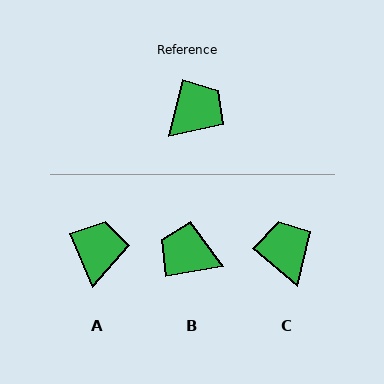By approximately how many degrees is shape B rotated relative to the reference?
Approximately 114 degrees counter-clockwise.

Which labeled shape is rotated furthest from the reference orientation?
B, about 114 degrees away.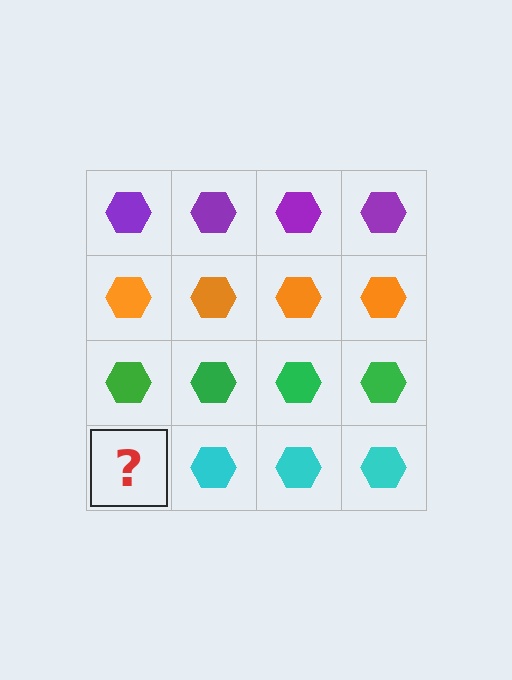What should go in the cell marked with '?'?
The missing cell should contain a cyan hexagon.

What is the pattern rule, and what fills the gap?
The rule is that each row has a consistent color. The gap should be filled with a cyan hexagon.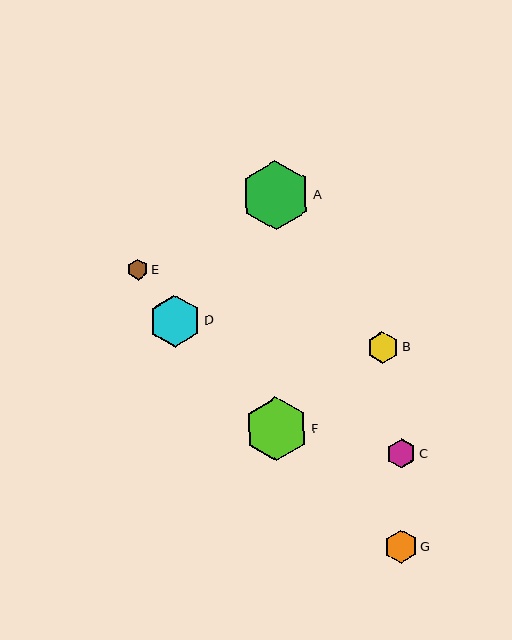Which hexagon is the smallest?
Hexagon E is the smallest with a size of approximately 21 pixels.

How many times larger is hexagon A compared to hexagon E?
Hexagon A is approximately 3.3 times the size of hexagon E.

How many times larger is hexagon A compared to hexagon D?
Hexagon A is approximately 1.3 times the size of hexagon D.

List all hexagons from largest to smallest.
From largest to smallest: A, F, D, G, B, C, E.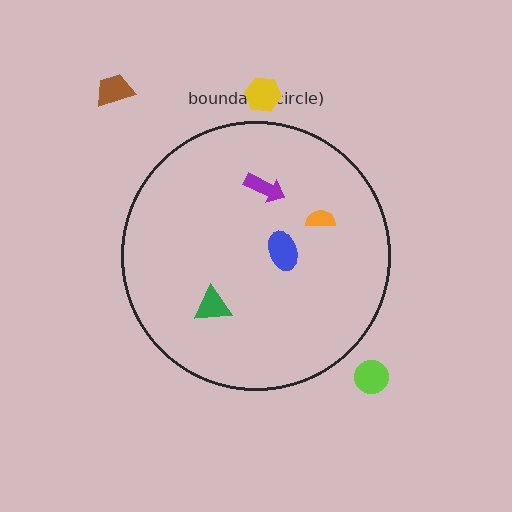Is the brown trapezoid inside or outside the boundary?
Outside.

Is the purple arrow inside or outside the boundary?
Inside.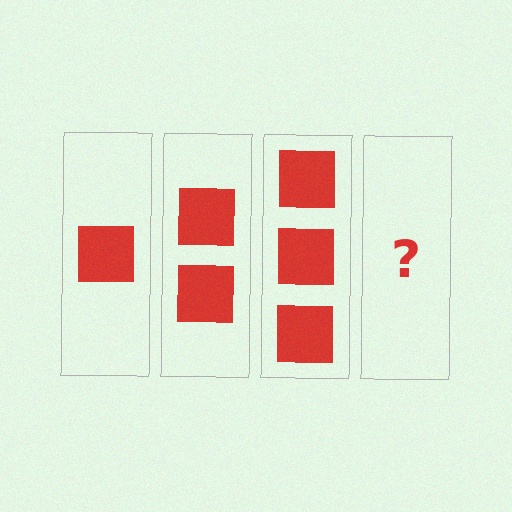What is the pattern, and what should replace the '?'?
The pattern is that each step adds one more square. The '?' should be 4 squares.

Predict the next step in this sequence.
The next step is 4 squares.